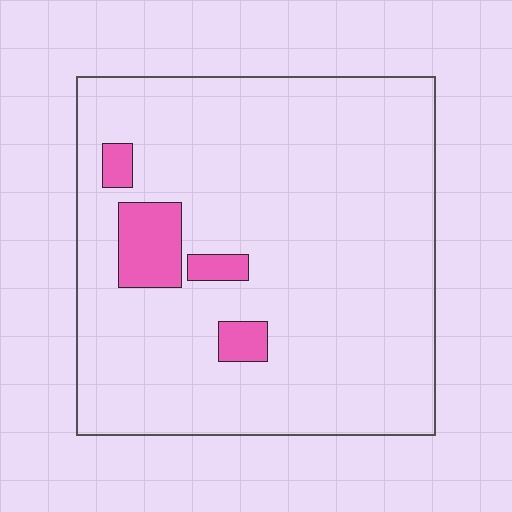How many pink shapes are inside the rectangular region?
4.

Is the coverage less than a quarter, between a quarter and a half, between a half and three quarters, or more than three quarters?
Less than a quarter.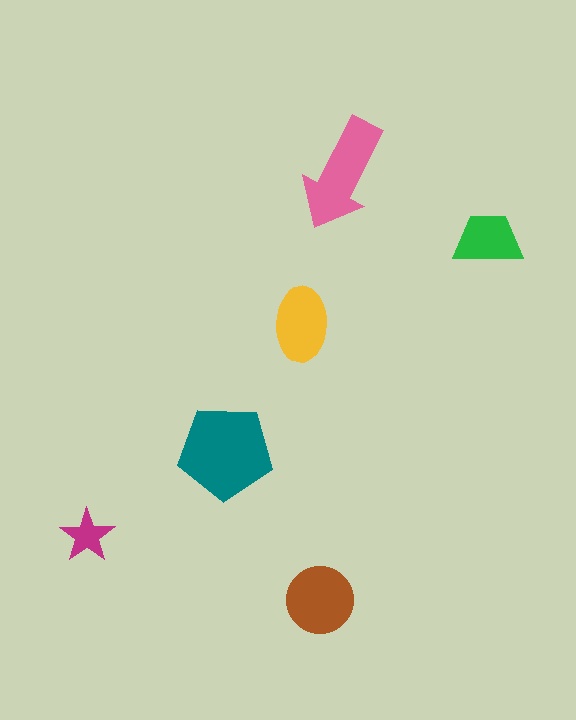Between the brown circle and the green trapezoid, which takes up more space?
The brown circle.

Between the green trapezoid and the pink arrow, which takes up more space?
The pink arrow.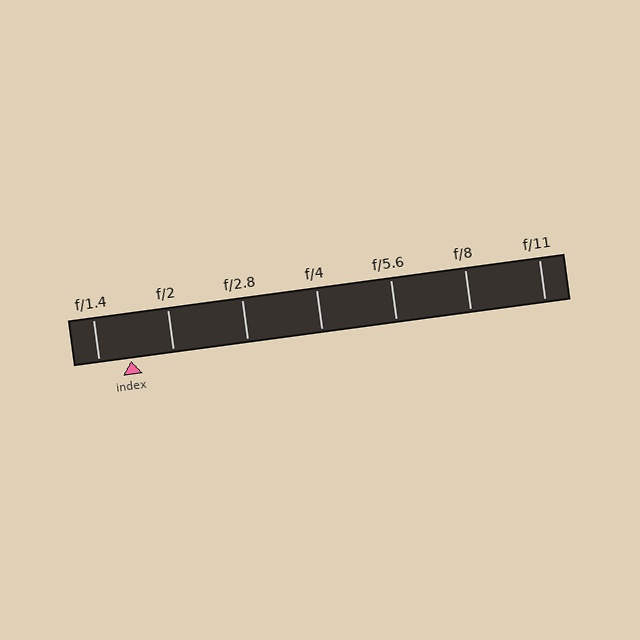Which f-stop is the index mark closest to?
The index mark is closest to f/1.4.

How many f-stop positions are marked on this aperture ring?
There are 7 f-stop positions marked.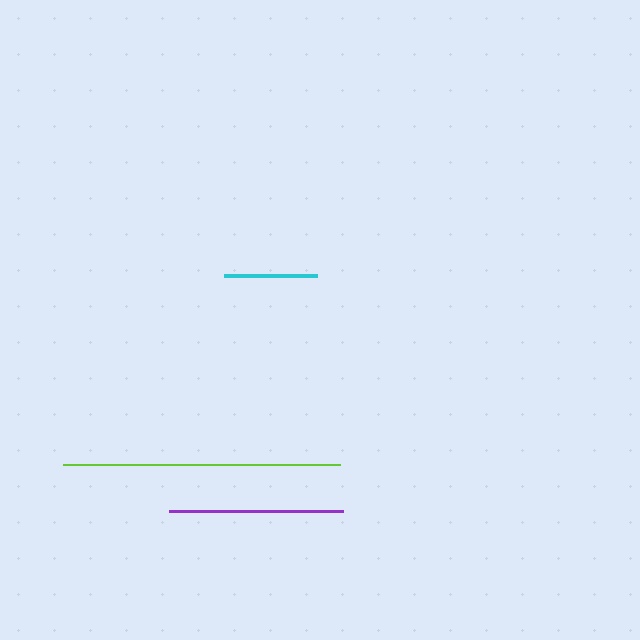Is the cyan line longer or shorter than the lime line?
The lime line is longer than the cyan line.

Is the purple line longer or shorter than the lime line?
The lime line is longer than the purple line.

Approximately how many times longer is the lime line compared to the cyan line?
The lime line is approximately 3.0 times the length of the cyan line.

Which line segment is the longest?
The lime line is the longest at approximately 277 pixels.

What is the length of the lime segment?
The lime segment is approximately 277 pixels long.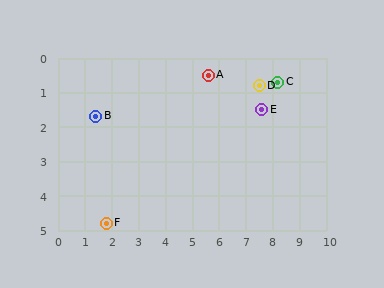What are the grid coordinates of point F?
Point F is at approximately (1.8, 4.8).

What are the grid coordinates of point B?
Point B is at approximately (1.4, 1.7).